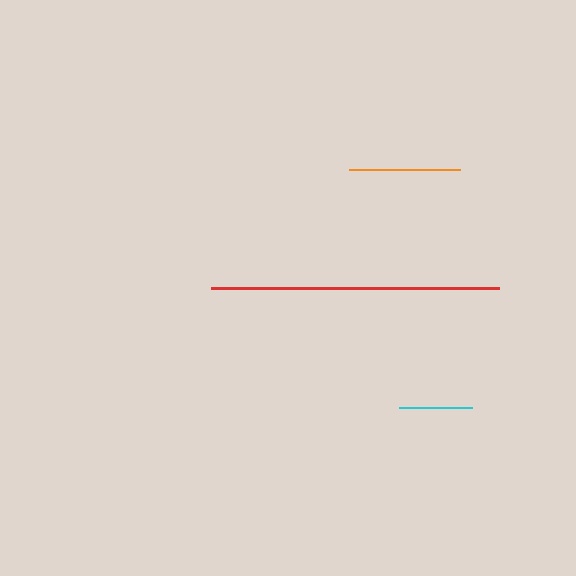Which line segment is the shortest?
The cyan line is the shortest at approximately 73 pixels.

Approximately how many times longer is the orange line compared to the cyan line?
The orange line is approximately 1.5 times the length of the cyan line.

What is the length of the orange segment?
The orange segment is approximately 111 pixels long.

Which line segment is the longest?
The red line is the longest at approximately 288 pixels.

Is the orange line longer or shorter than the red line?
The red line is longer than the orange line.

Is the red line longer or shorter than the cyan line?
The red line is longer than the cyan line.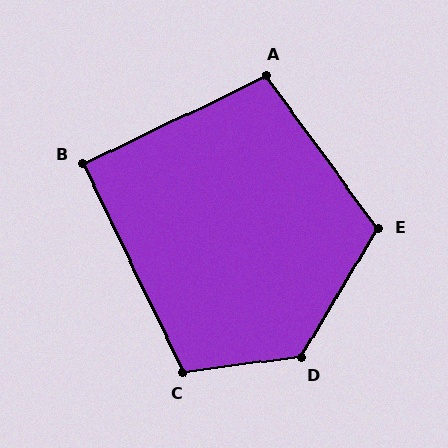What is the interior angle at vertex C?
Approximately 108 degrees (obtuse).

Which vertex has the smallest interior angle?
B, at approximately 90 degrees.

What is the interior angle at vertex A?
Approximately 101 degrees (obtuse).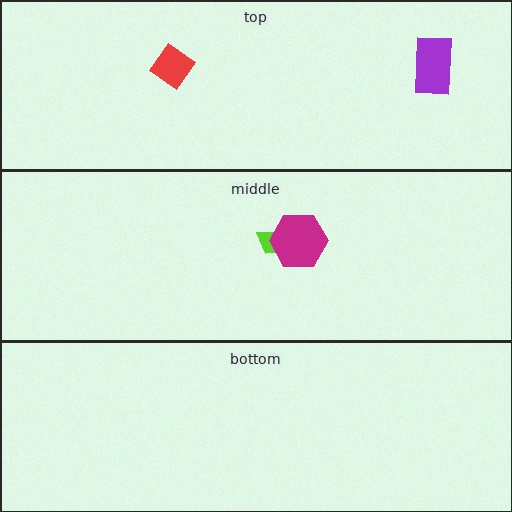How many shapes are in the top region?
2.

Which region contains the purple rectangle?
The top region.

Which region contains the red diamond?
The top region.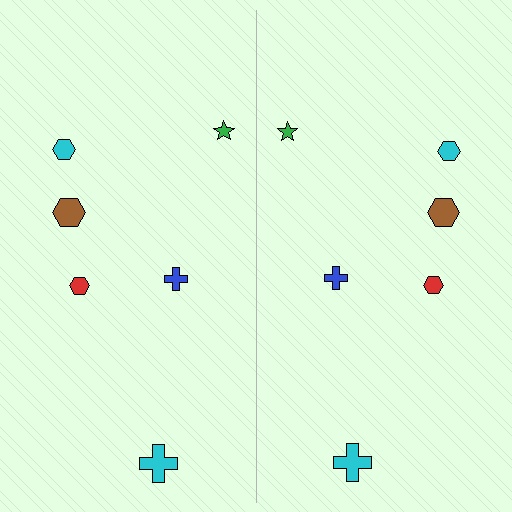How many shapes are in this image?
There are 12 shapes in this image.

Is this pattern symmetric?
Yes, this pattern has bilateral (reflection) symmetry.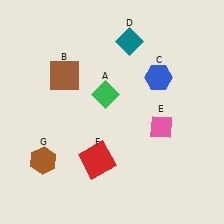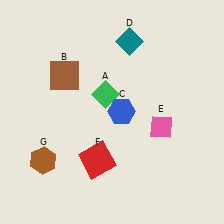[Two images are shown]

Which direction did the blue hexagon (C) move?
The blue hexagon (C) moved left.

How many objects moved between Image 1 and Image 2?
1 object moved between the two images.